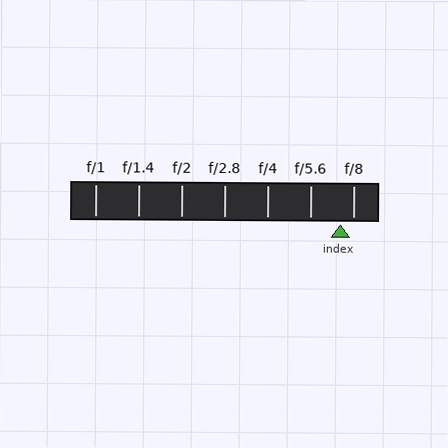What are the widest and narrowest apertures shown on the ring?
The widest aperture shown is f/1 and the narrowest is f/8.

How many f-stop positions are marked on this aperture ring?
There are 7 f-stop positions marked.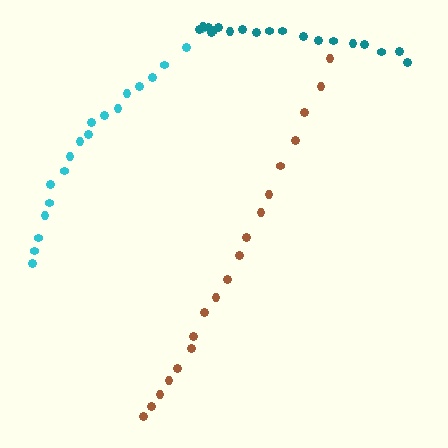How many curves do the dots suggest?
There are 3 distinct paths.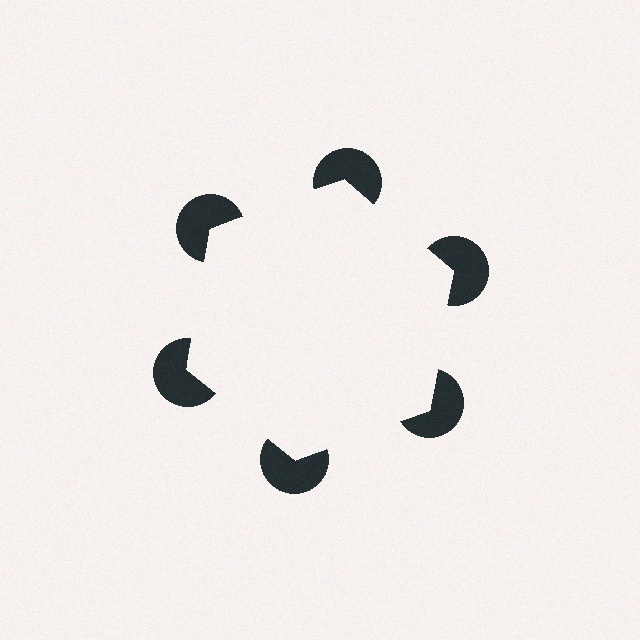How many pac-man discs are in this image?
There are 6 — one at each vertex of the illusory hexagon.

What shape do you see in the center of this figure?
An illusory hexagon — its edges are inferred from the aligned wedge cuts in the pac-man discs, not physically drawn.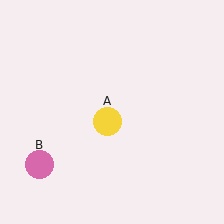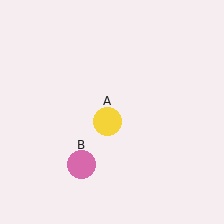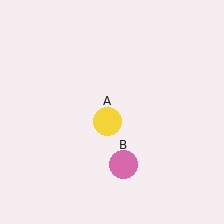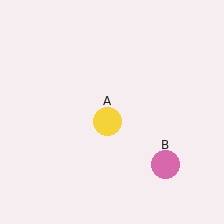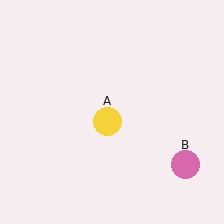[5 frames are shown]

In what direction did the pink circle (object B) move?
The pink circle (object B) moved right.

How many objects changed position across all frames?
1 object changed position: pink circle (object B).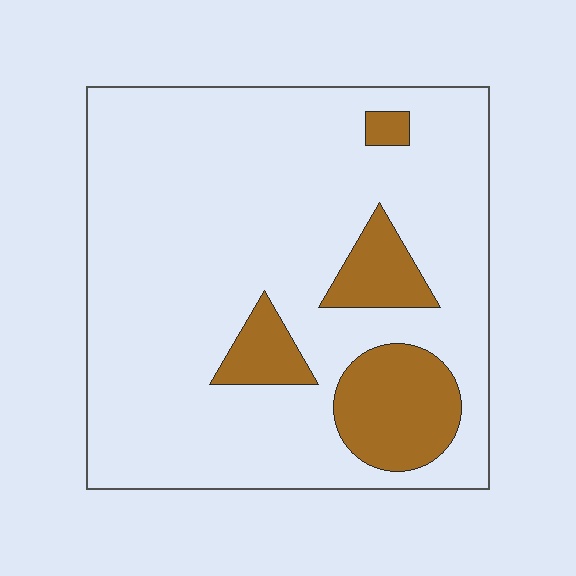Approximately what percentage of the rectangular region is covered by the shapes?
Approximately 15%.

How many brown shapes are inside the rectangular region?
4.